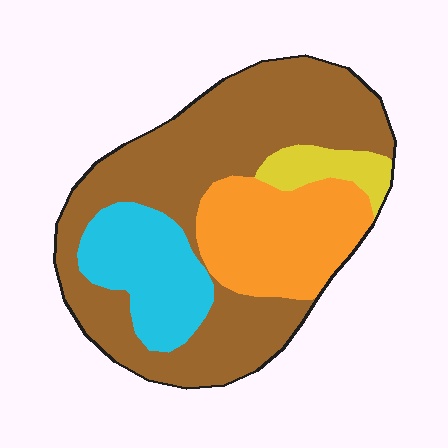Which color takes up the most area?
Brown, at roughly 55%.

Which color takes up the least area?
Yellow, at roughly 5%.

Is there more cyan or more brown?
Brown.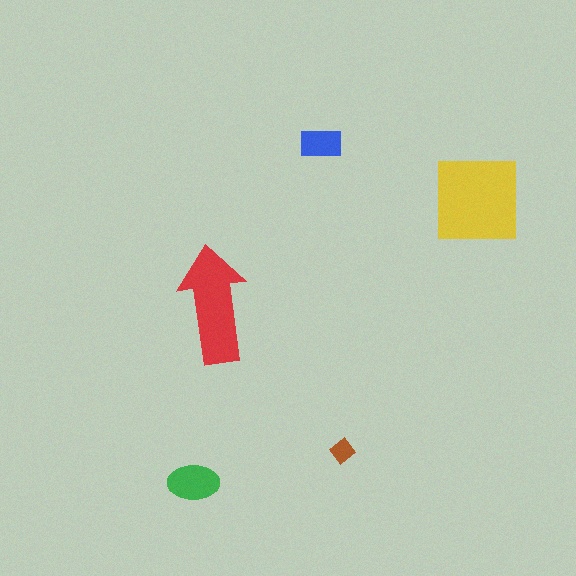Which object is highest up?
The blue rectangle is topmost.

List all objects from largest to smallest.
The yellow square, the red arrow, the green ellipse, the blue rectangle, the brown diamond.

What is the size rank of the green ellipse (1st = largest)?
3rd.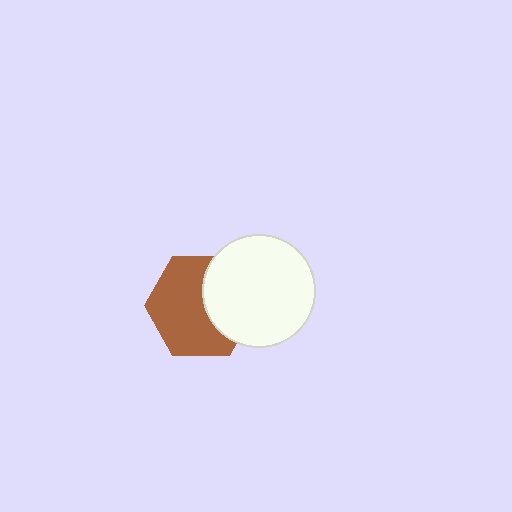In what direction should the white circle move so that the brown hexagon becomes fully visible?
The white circle should move right. That is the shortest direction to clear the overlap and leave the brown hexagon fully visible.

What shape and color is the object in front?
The object in front is a white circle.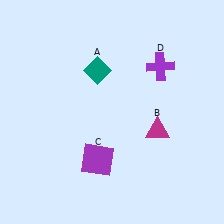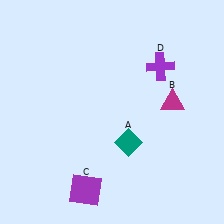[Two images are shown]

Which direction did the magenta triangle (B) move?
The magenta triangle (B) moved up.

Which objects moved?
The objects that moved are: the teal diamond (A), the magenta triangle (B), the purple square (C).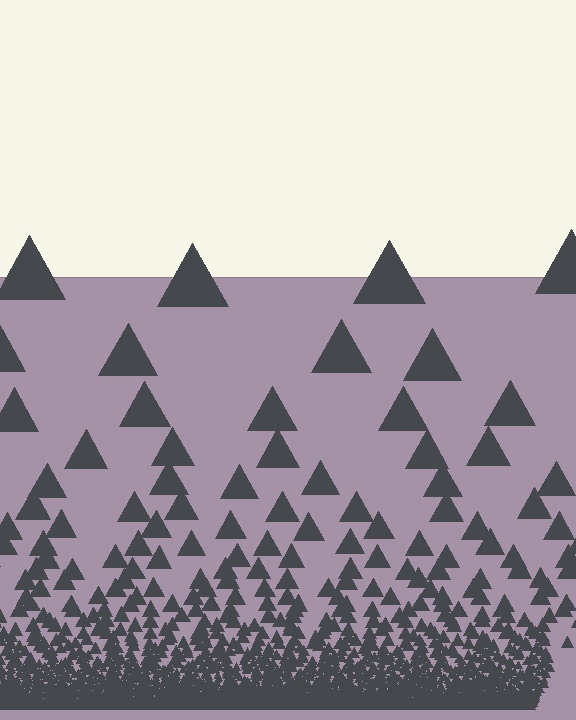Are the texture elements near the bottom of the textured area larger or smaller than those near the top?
Smaller. The gradient is inverted — elements near the bottom are smaller and denser.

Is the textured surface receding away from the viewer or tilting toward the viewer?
The surface appears to tilt toward the viewer. Texture elements get larger and sparser toward the top.